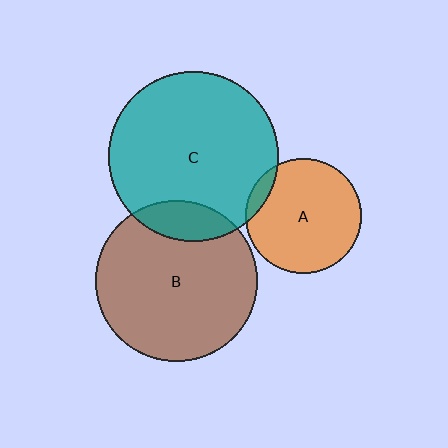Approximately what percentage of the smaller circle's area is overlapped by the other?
Approximately 10%.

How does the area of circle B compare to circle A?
Approximately 2.0 times.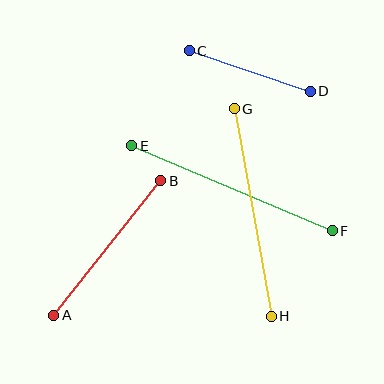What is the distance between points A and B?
The distance is approximately 172 pixels.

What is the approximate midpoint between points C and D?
The midpoint is at approximately (250, 71) pixels.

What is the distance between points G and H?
The distance is approximately 211 pixels.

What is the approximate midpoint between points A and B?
The midpoint is at approximately (107, 248) pixels.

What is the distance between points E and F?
The distance is approximately 217 pixels.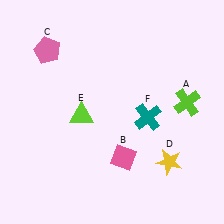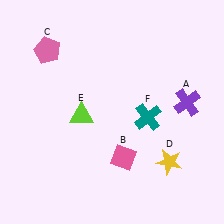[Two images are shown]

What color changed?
The cross (A) changed from lime in Image 1 to purple in Image 2.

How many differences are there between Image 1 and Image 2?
There is 1 difference between the two images.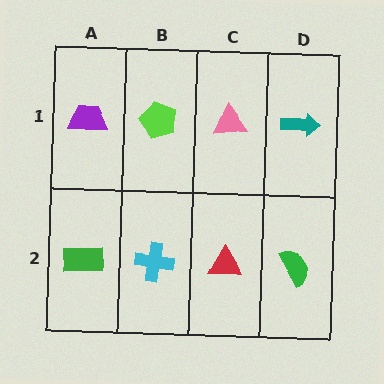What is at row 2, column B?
A cyan cross.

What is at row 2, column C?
A red triangle.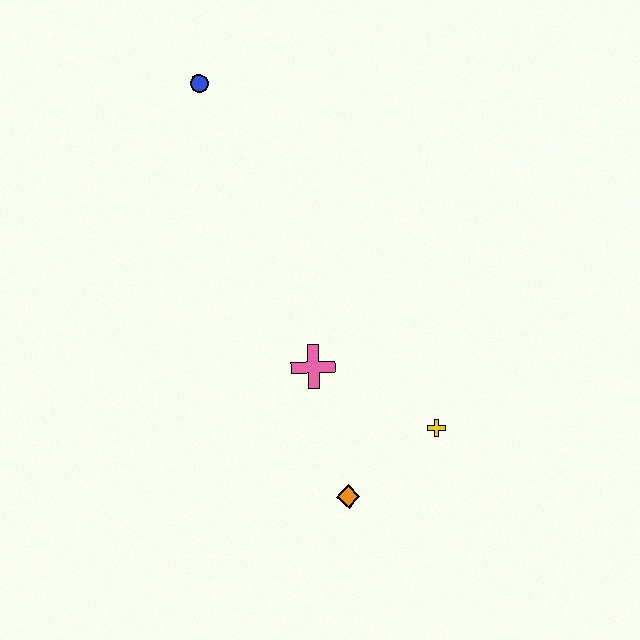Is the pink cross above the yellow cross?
Yes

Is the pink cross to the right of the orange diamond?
No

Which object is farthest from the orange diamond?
The blue circle is farthest from the orange diamond.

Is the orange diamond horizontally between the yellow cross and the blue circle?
Yes